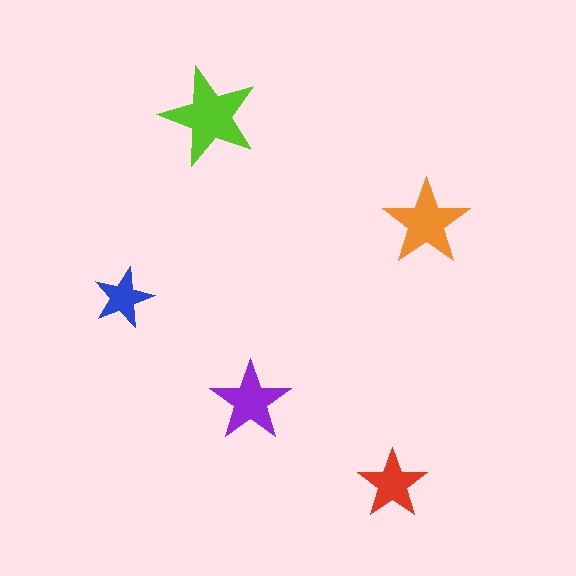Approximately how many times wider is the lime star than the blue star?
About 1.5 times wider.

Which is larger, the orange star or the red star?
The orange one.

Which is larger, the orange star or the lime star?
The lime one.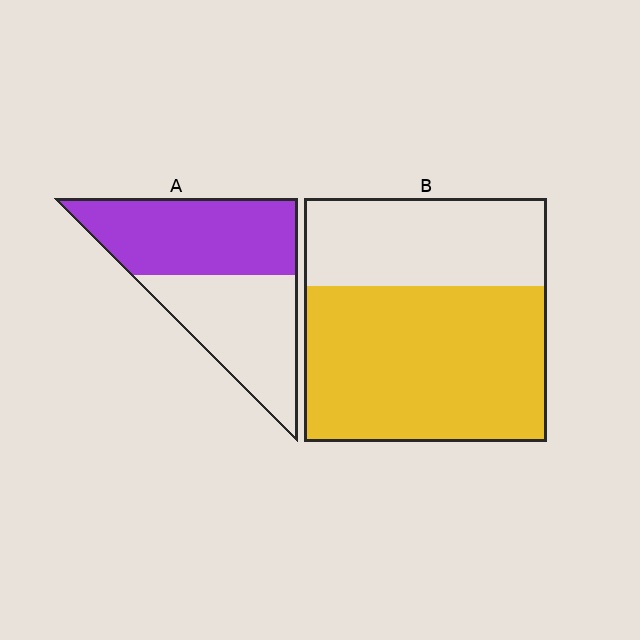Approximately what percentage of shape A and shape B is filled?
A is approximately 55% and B is approximately 65%.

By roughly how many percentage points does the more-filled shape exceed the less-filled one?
By roughly 10 percentage points (B over A).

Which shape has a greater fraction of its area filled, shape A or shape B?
Shape B.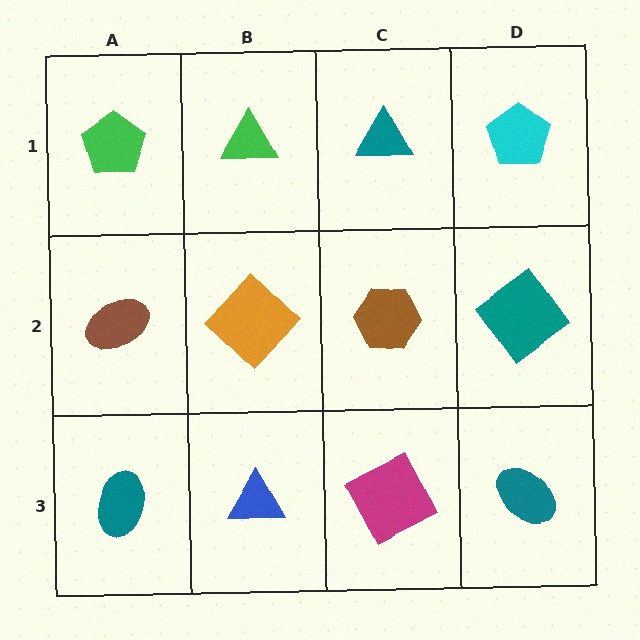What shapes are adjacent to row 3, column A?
A brown ellipse (row 2, column A), a blue triangle (row 3, column B).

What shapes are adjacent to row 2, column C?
A teal triangle (row 1, column C), a magenta square (row 3, column C), an orange diamond (row 2, column B), a teal diamond (row 2, column D).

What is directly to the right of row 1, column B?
A teal triangle.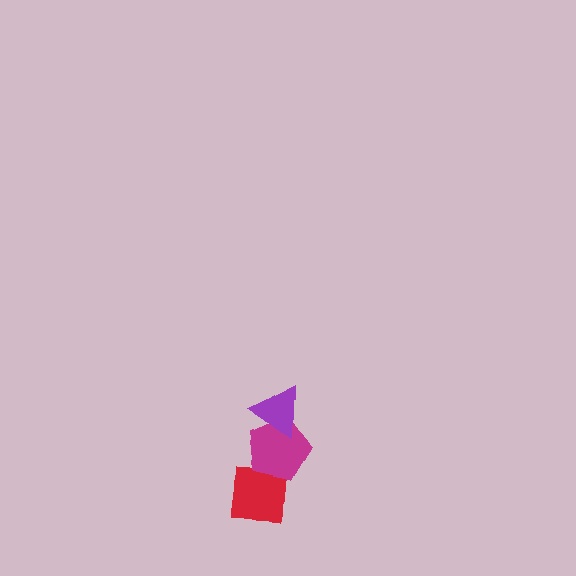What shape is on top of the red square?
The magenta pentagon is on top of the red square.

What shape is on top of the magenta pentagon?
The purple triangle is on top of the magenta pentagon.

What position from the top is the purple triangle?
The purple triangle is 1st from the top.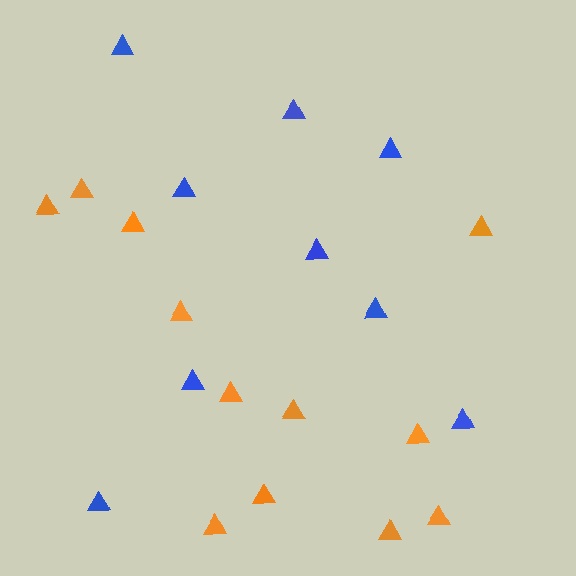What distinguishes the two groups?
There are 2 groups: one group of blue triangles (9) and one group of orange triangles (12).